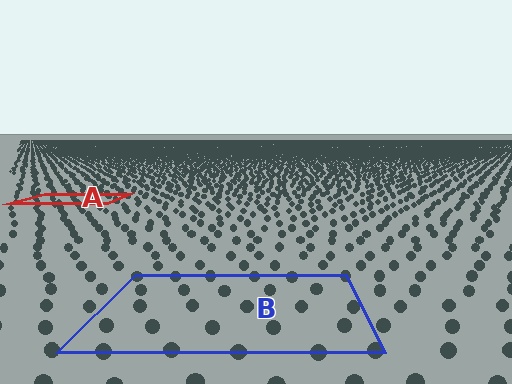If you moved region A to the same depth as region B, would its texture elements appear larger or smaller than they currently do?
They would appear larger. At a closer depth, the same texture elements are projected at a bigger on-screen size.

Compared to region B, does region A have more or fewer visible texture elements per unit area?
Region A has more texture elements per unit area — they are packed more densely because it is farther away.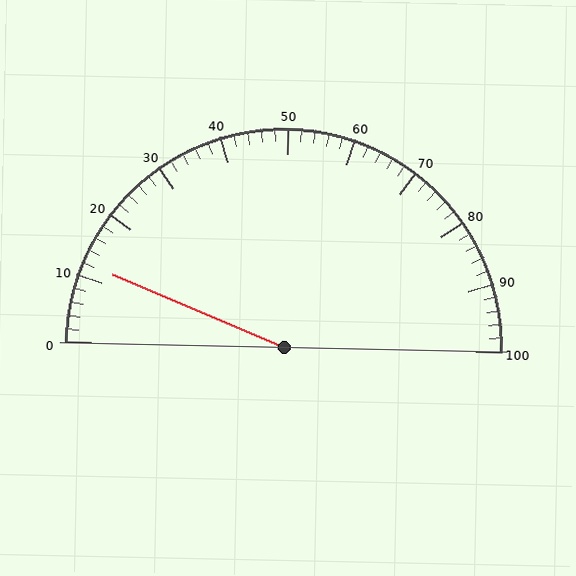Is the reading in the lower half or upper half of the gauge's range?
The reading is in the lower half of the range (0 to 100).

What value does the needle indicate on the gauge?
The needle indicates approximately 12.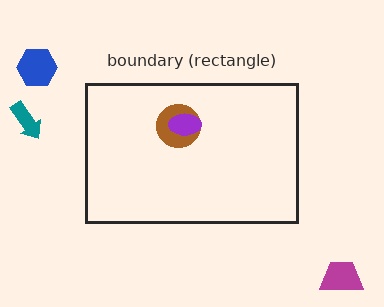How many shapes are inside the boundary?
2 inside, 3 outside.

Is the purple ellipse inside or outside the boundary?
Inside.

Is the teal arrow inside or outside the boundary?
Outside.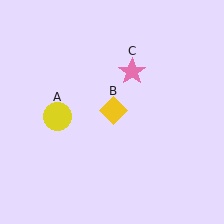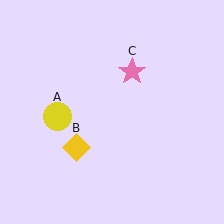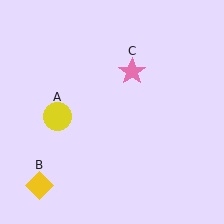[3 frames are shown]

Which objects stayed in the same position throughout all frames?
Yellow circle (object A) and pink star (object C) remained stationary.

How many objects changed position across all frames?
1 object changed position: yellow diamond (object B).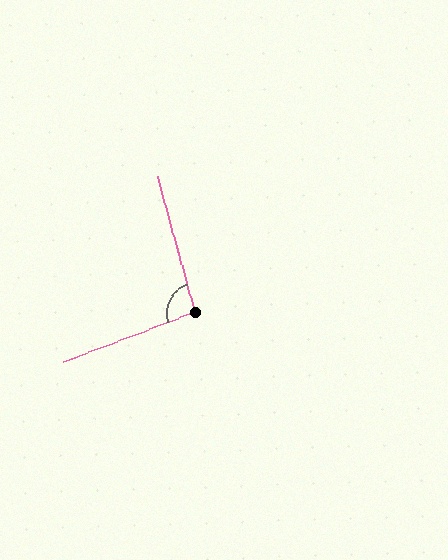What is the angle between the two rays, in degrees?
Approximately 95 degrees.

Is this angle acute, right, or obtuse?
It is obtuse.